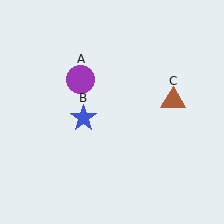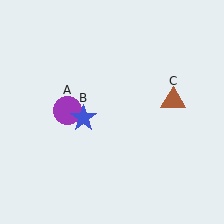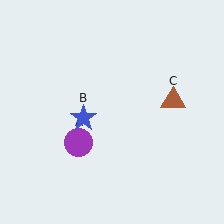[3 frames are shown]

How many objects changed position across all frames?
1 object changed position: purple circle (object A).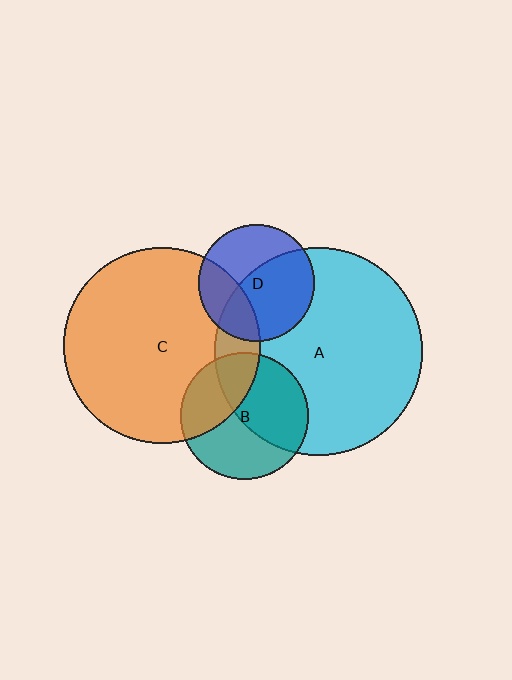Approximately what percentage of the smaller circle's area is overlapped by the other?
Approximately 35%.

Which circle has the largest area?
Circle A (cyan).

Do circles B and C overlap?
Yes.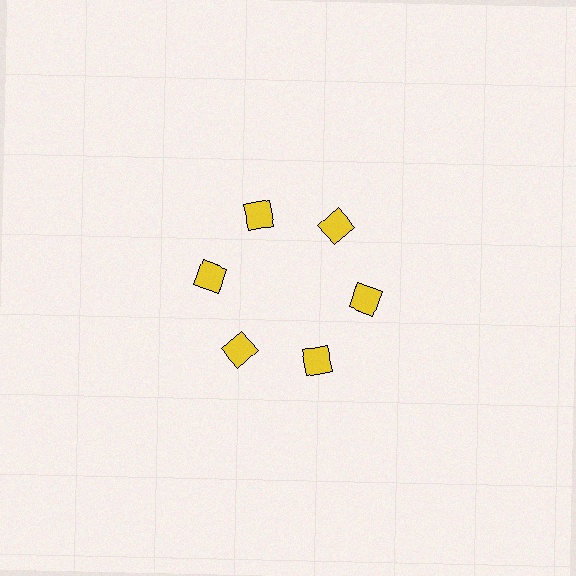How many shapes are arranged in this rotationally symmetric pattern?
There are 6 shapes, arranged in 6 groups of 1.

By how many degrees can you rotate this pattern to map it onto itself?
The pattern maps onto itself every 60 degrees of rotation.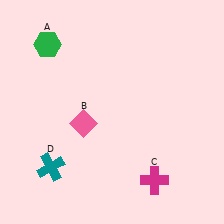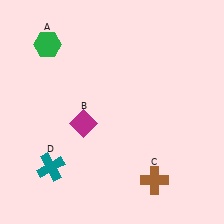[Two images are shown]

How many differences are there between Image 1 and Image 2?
There are 2 differences between the two images.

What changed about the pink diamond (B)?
In Image 1, B is pink. In Image 2, it changed to magenta.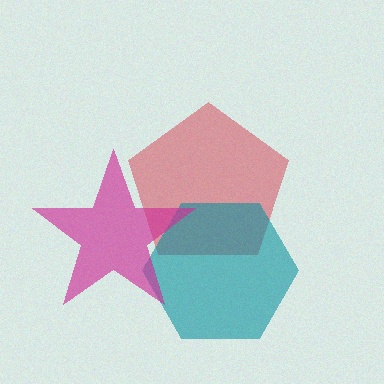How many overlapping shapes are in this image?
There are 3 overlapping shapes in the image.